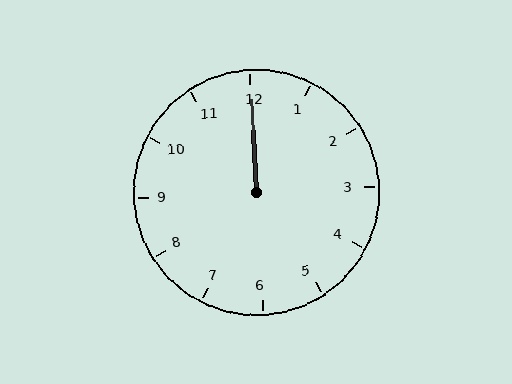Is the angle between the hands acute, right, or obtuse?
It is acute.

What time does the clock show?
12:00.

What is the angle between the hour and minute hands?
Approximately 0 degrees.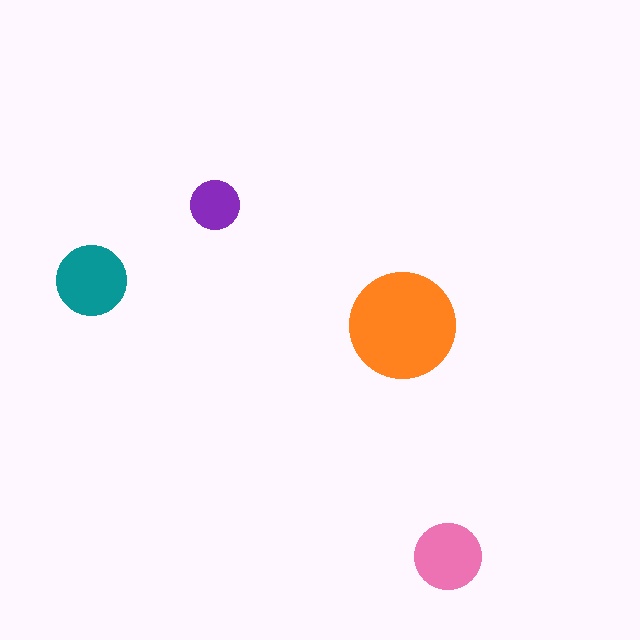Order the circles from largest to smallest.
the orange one, the teal one, the pink one, the purple one.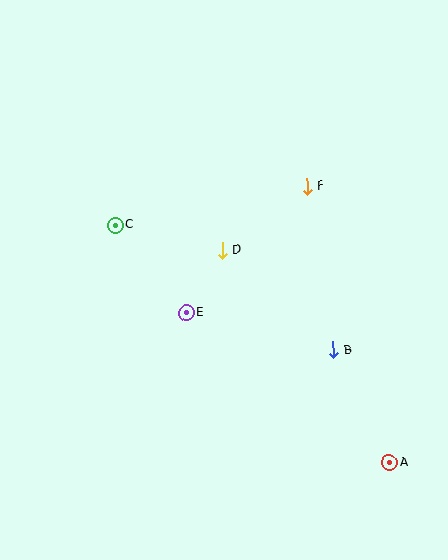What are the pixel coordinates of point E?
Point E is at (186, 313).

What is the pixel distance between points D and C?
The distance between D and C is 110 pixels.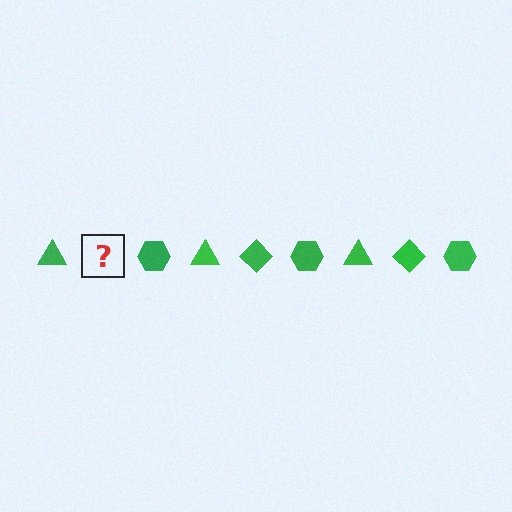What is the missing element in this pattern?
The missing element is a green diamond.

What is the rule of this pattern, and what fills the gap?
The rule is that the pattern cycles through triangle, diamond, hexagon shapes in green. The gap should be filled with a green diamond.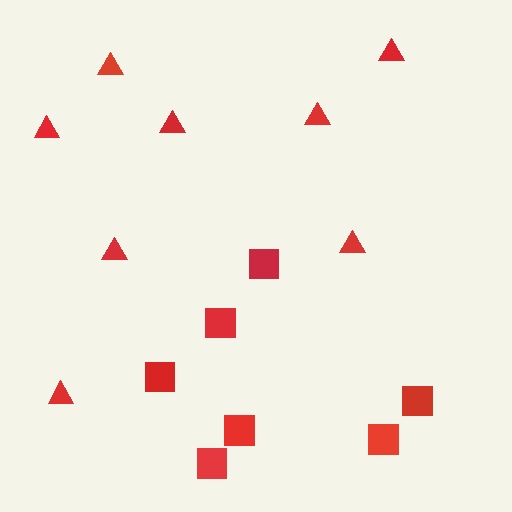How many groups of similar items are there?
There are 2 groups: one group of triangles (8) and one group of squares (7).